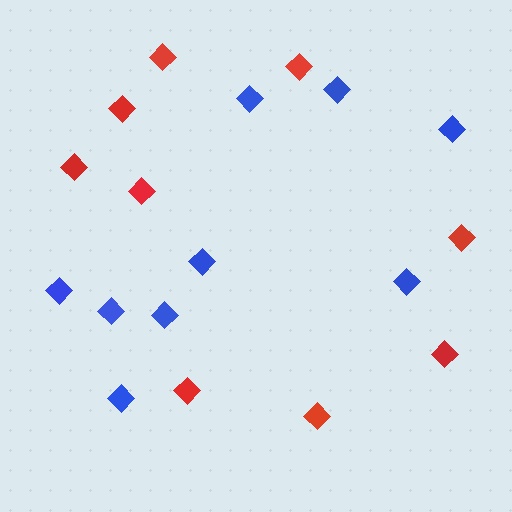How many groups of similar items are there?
There are 2 groups: one group of red diamonds (9) and one group of blue diamonds (9).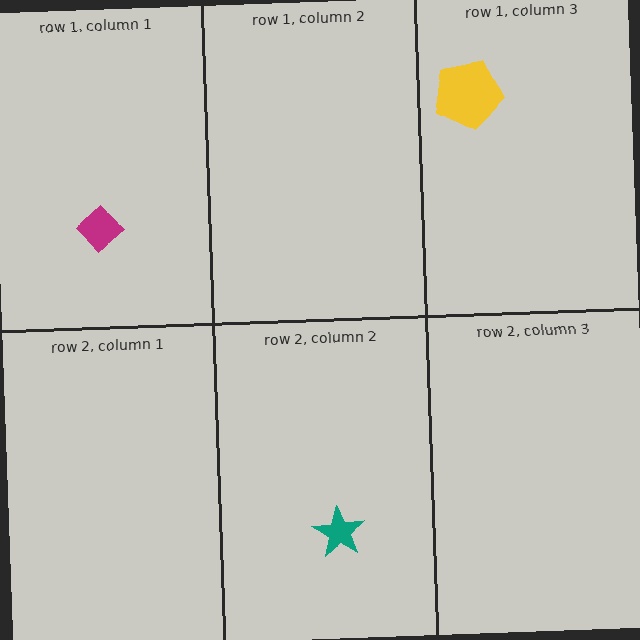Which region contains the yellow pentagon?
The row 1, column 3 region.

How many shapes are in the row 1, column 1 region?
1.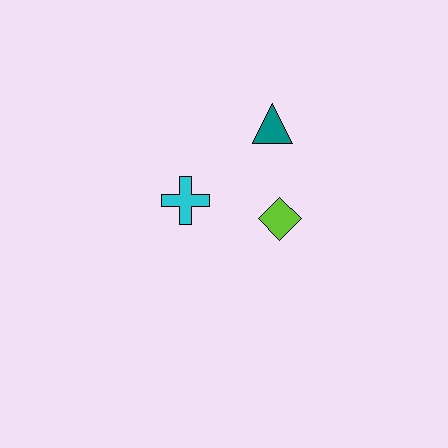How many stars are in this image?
There are no stars.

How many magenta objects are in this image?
There are no magenta objects.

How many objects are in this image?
There are 3 objects.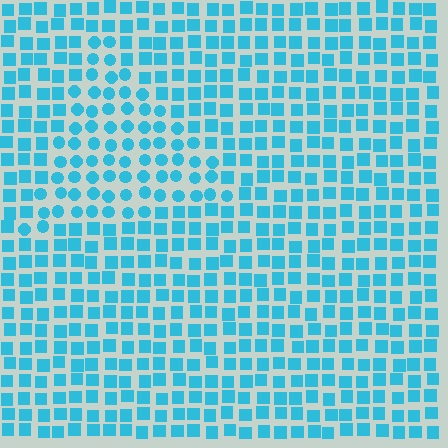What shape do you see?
I see a triangle.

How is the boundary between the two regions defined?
The boundary is defined by a change in element shape: circles inside vs. squares outside. All elements share the same color and spacing.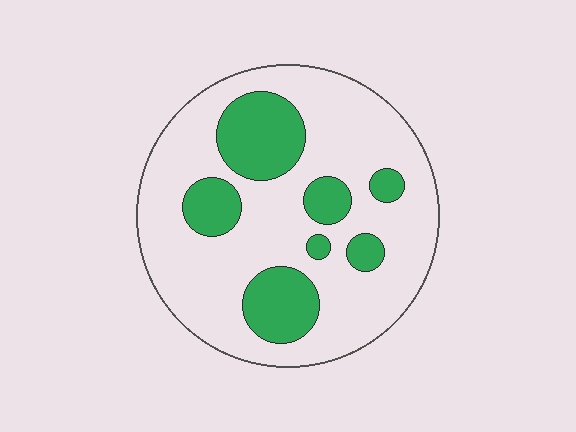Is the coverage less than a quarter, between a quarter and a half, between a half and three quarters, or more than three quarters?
Between a quarter and a half.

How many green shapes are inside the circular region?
7.